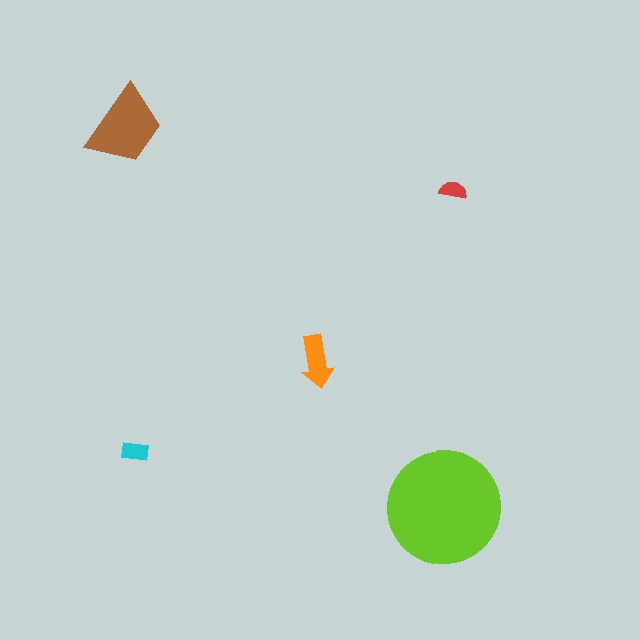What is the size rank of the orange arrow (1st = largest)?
3rd.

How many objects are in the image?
There are 5 objects in the image.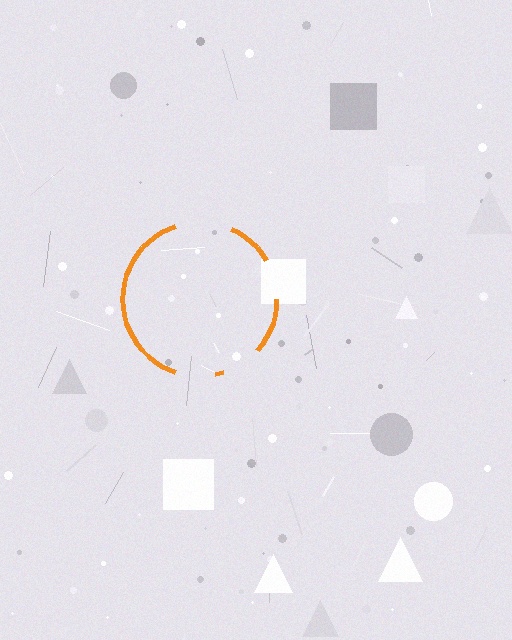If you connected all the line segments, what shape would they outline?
They would outline a circle.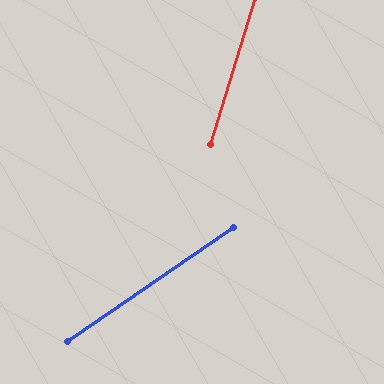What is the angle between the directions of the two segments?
Approximately 39 degrees.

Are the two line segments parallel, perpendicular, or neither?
Neither parallel nor perpendicular — they differ by about 39°.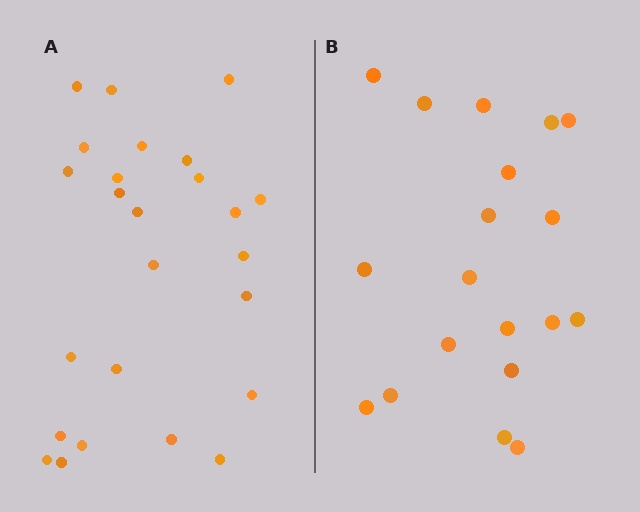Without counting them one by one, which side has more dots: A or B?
Region A (the left region) has more dots.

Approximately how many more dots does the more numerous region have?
Region A has about 6 more dots than region B.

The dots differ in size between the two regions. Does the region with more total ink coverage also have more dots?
No. Region B has more total ink coverage because its dots are larger, but region A actually contains more individual dots. Total area can be misleading — the number of items is what matters here.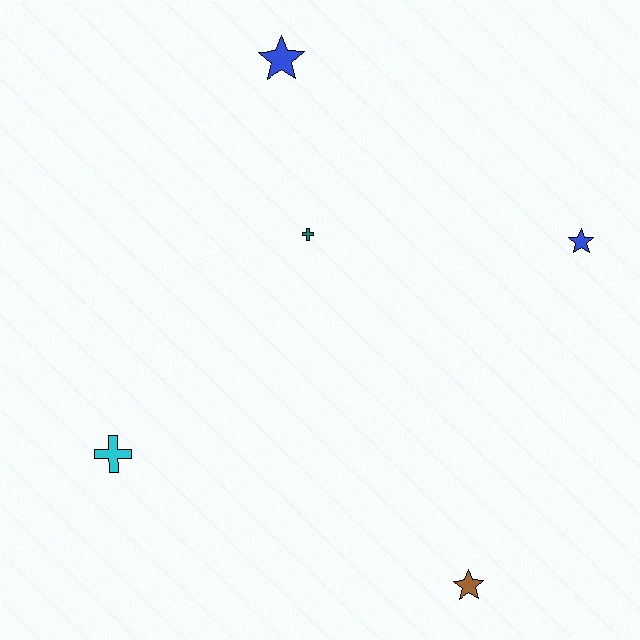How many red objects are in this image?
There are no red objects.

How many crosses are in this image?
There are 2 crosses.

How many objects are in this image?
There are 5 objects.